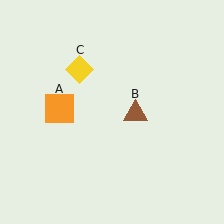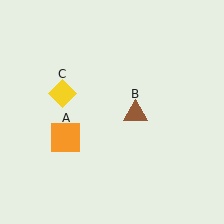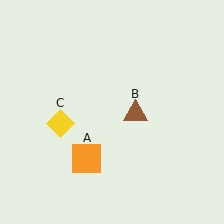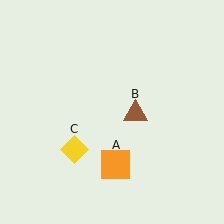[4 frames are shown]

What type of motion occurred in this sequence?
The orange square (object A), yellow diamond (object C) rotated counterclockwise around the center of the scene.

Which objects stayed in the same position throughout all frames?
Brown triangle (object B) remained stationary.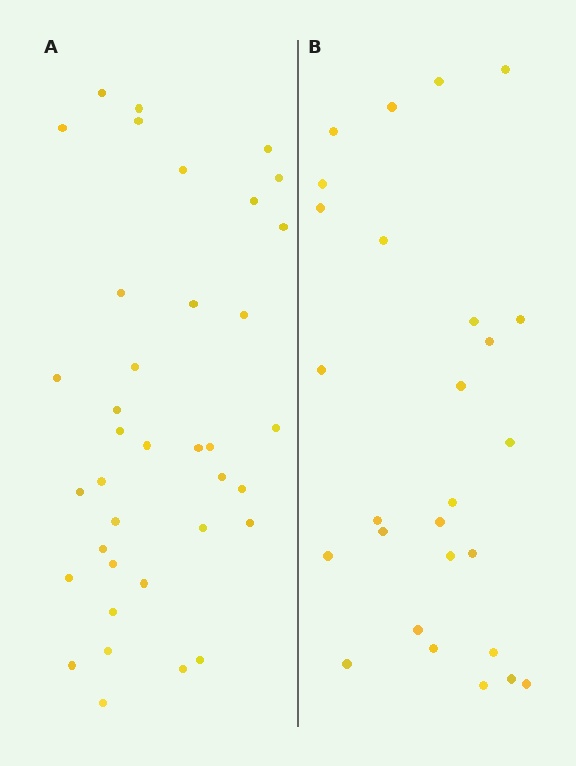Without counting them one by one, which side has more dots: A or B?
Region A (the left region) has more dots.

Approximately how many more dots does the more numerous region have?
Region A has roughly 10 or so more dots than region B.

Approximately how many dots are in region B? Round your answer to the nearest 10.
About 30 dots. (The exact count is 27, which rounds to 30.)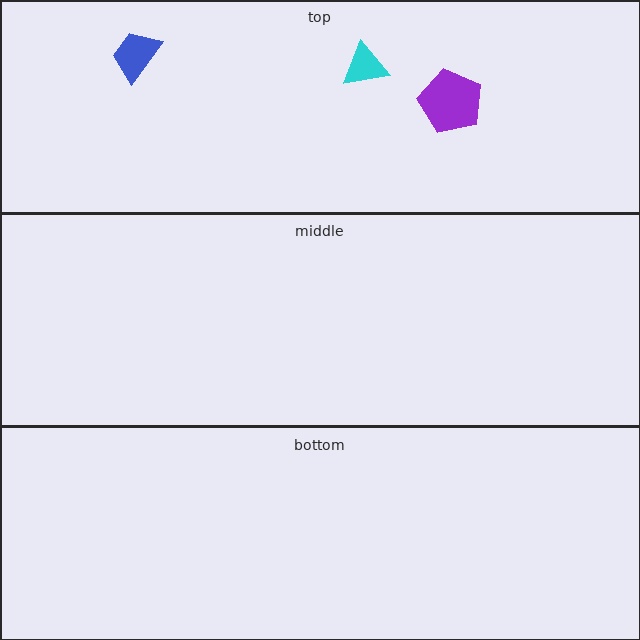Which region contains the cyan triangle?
The top region.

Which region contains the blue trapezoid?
The top region.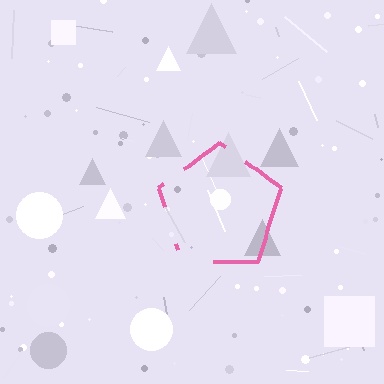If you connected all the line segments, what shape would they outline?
They would outline a pentagon.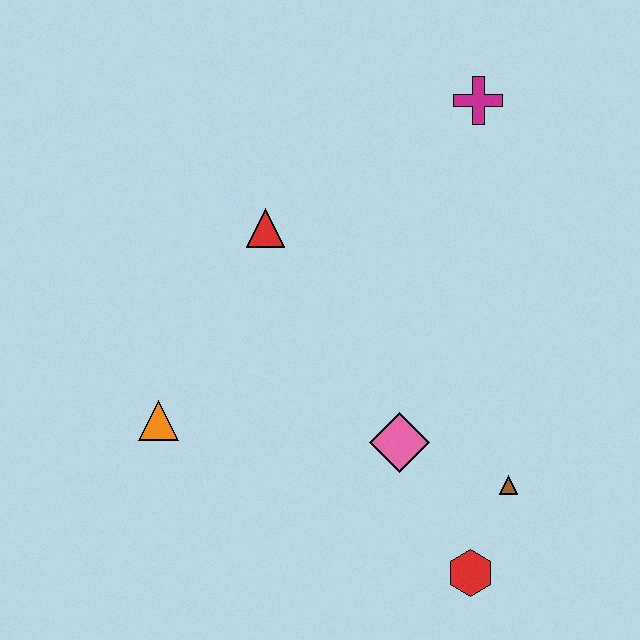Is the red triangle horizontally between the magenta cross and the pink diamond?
No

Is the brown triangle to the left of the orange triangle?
No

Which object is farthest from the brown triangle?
The magenta cross is farthest from the brown triangle.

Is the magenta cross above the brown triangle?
Yes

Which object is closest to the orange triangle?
The red triangle is closest to the orange triangle.